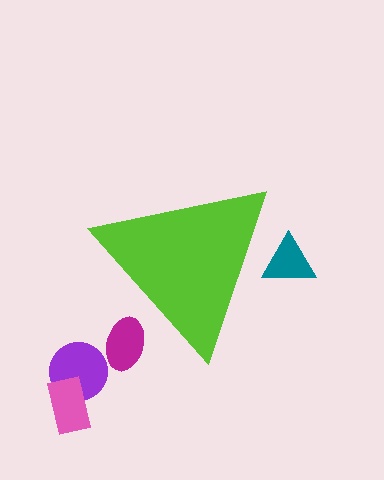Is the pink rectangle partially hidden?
No, the pink rectangle is fully visible.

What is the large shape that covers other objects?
A lime triangle.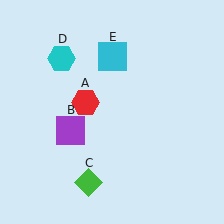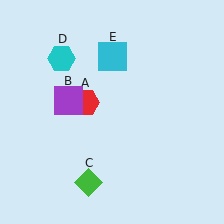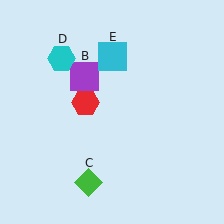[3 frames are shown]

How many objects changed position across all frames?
1 object changed position: purple square (object B).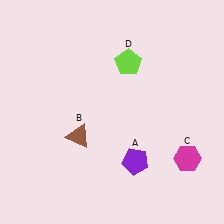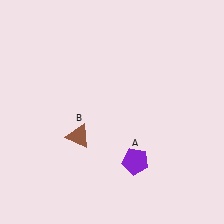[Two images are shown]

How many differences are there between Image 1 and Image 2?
There are 2 differences between the two images.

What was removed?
The magenta hexagon (C), the lime pentagon (D) were removed in Image 2.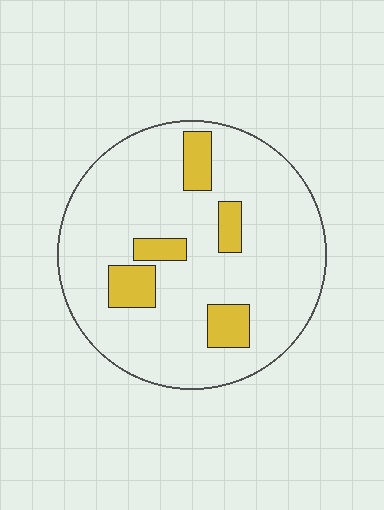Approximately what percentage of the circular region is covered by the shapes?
Approximately 15%.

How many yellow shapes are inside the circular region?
5.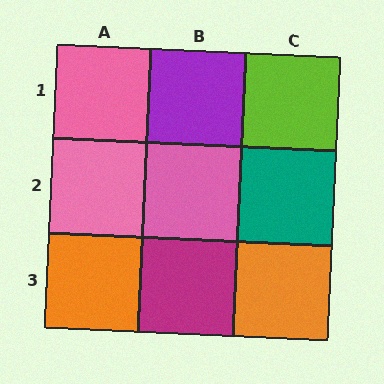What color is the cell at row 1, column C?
Lime.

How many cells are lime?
1 cell is lime.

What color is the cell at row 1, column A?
Pink.